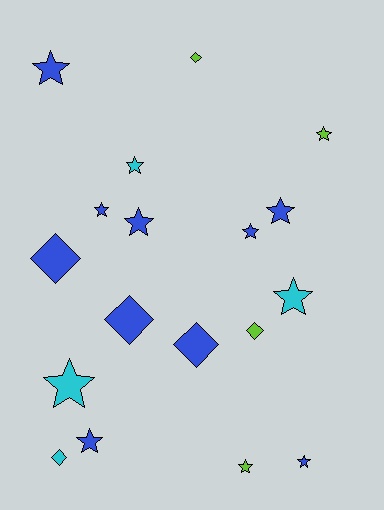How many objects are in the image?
There are 18 objects.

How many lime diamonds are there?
There are 2 lime diamonds.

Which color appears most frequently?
Blue, with 10 objects.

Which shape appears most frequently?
Star, with 12 objects.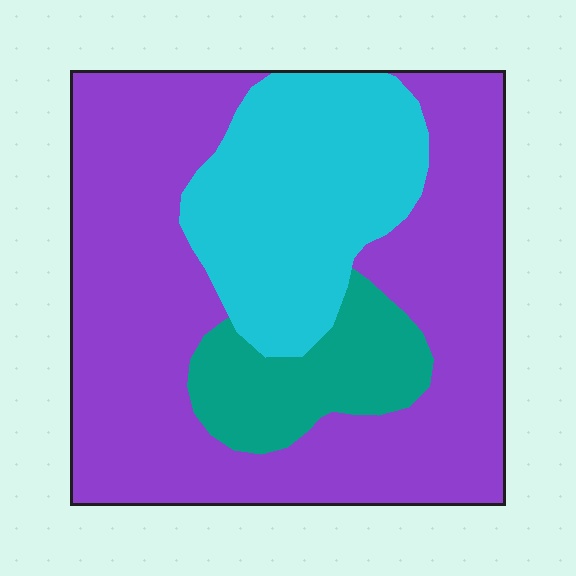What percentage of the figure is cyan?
Cyan covers roughly 25% of the figure.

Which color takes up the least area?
Teal, at roughly 15%.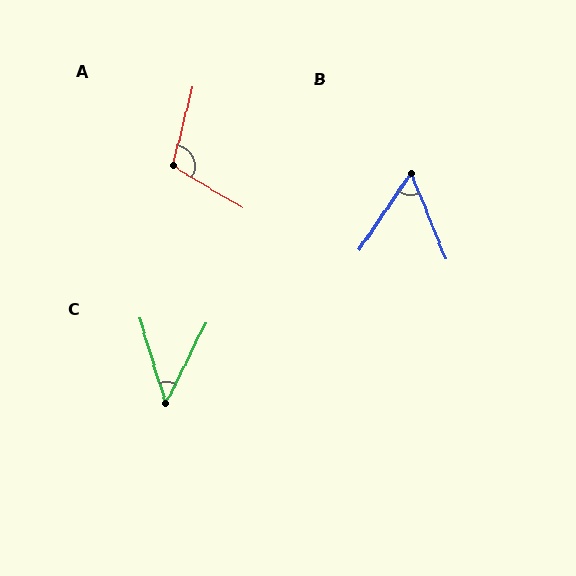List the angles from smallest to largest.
C (43°), B (56°), A (107°).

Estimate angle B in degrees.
Approximately 56 degrees.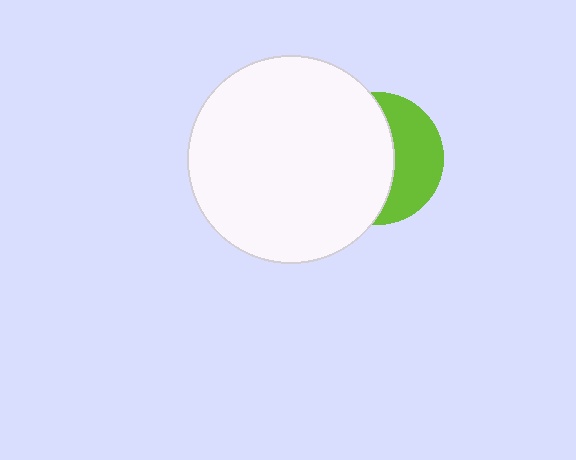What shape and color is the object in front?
The object in front is a white circle.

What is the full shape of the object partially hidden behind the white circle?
The partially hidden object is a lime circle.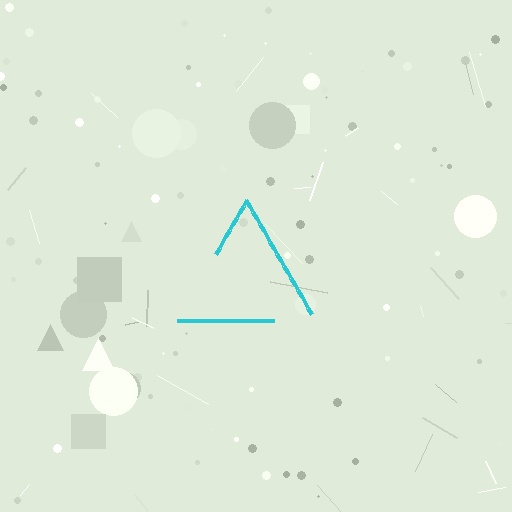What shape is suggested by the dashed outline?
The dashed outline suggests a triangle.